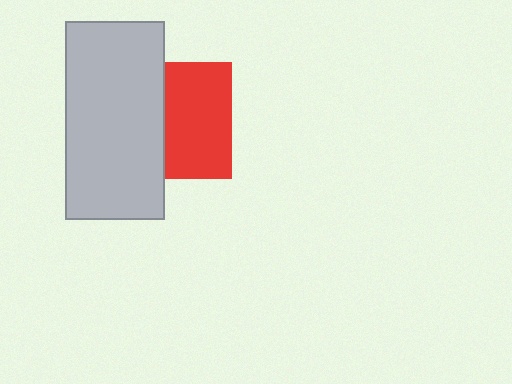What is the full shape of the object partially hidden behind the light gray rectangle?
The partially hidden object is a red square.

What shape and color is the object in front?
The object in front is a light gray rectangle.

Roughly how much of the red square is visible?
About half of it is visible (roughly 57%).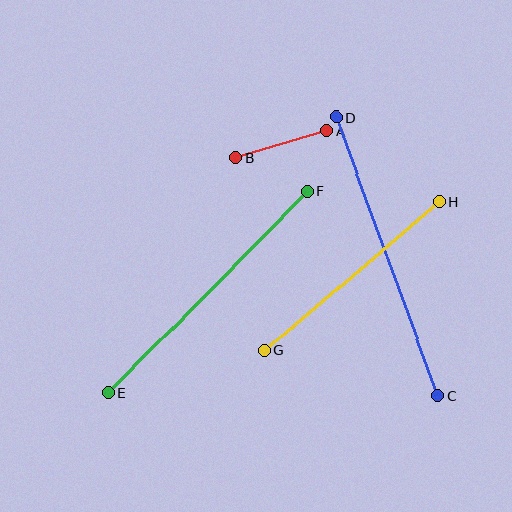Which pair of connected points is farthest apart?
Points C and D are farthest apart.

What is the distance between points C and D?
The distance is approximately 297 pixels.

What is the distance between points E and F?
The distance is approximately 283 pixels.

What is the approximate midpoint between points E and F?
The midpoint is at approximately (208, 292) pixels.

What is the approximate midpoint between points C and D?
The midpoint is at approximately (387, 257) pixels.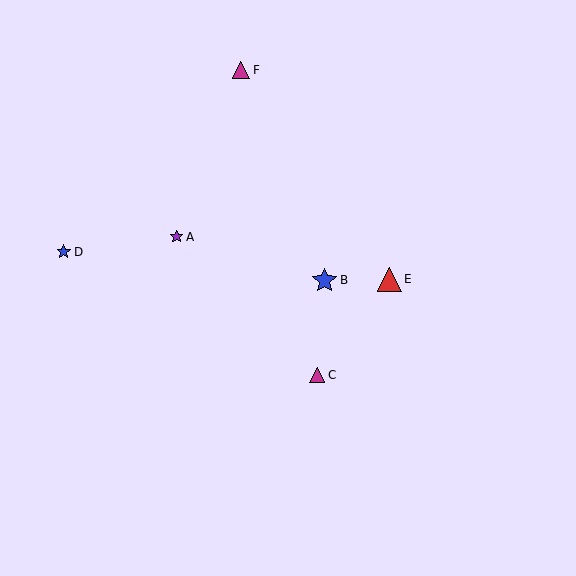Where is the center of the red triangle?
The center of the red triangle is at (389, 279).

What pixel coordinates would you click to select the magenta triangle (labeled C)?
Click at (317, 375) to select the magenta triangle C.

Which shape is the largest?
The blue star (labeled B) is the largest.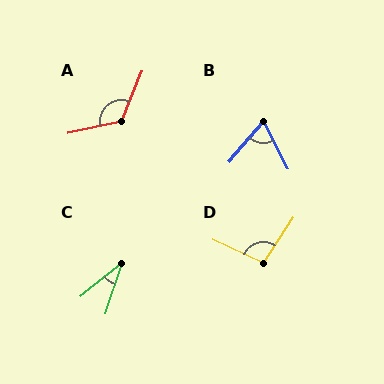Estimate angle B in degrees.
Approximately 68 degrees.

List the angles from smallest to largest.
C (33°), B (68°), D (99°), A (124°).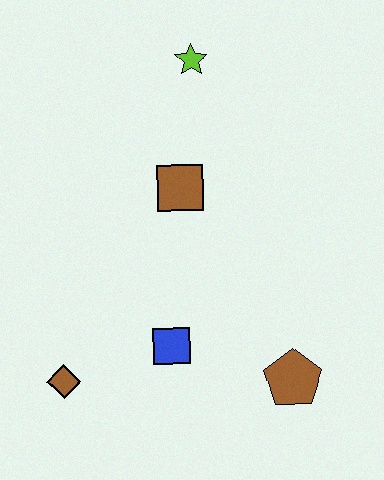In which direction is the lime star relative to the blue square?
The lime star is above the blue square.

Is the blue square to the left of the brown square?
Yes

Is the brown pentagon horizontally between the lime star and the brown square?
No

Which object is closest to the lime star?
The brown square is closest to the lime star.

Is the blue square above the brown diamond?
Yes